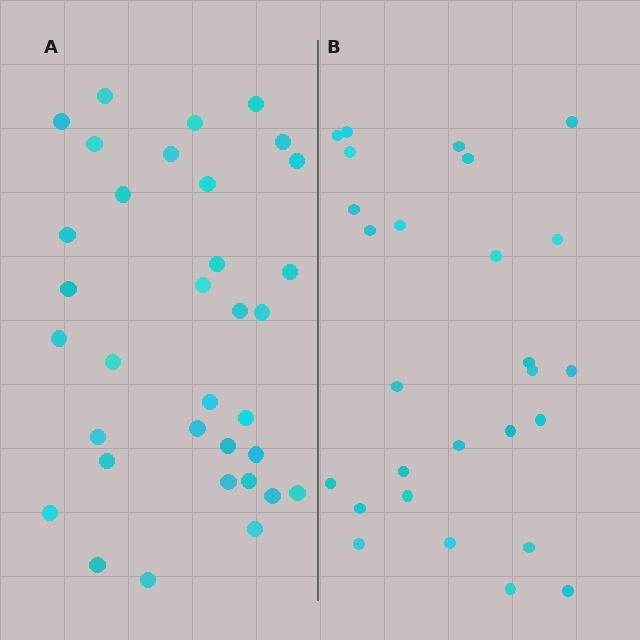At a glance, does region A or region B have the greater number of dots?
Region A (the left region) has more dots.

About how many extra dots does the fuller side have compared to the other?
Region A has roughly 8 or so more dots than region B.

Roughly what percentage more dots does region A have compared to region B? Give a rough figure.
About 25% more.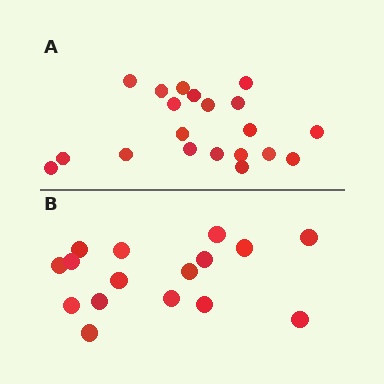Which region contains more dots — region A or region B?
Region A (the top region) has more dots.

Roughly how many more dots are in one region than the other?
Region A has about 4 more dots than region B.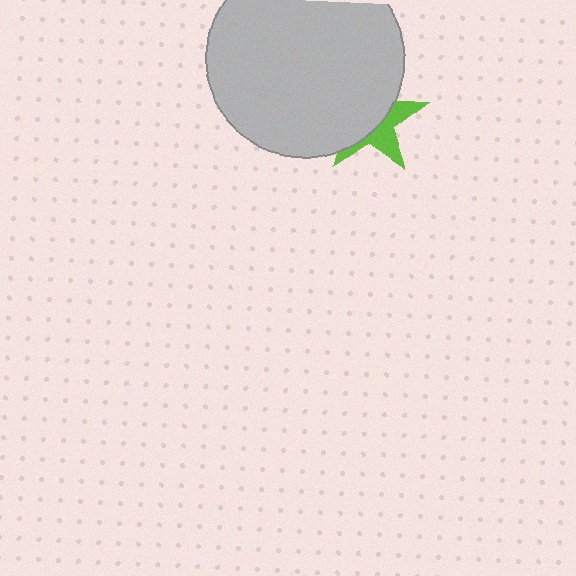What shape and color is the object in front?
The object in front is a light gray circle.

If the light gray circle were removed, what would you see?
You would see the complete lime star.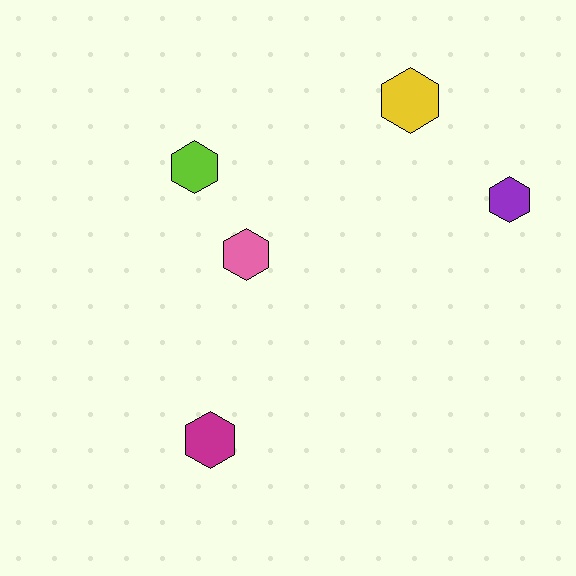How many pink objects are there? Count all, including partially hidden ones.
There is 1 pink object.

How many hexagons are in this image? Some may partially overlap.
There are 5 hexagons.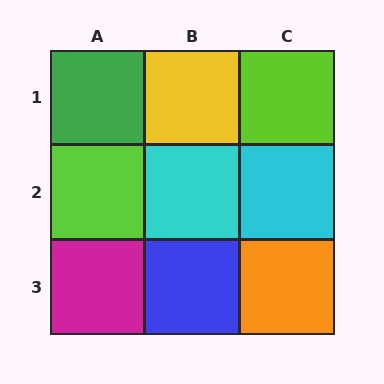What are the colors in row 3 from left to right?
Magenta, blue, orange.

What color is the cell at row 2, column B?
Cyan.